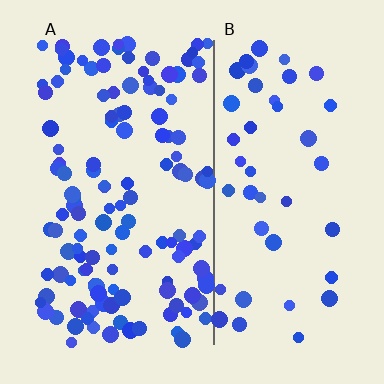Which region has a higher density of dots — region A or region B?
A (the left).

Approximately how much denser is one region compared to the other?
Approximately 2.8× — region A over region B.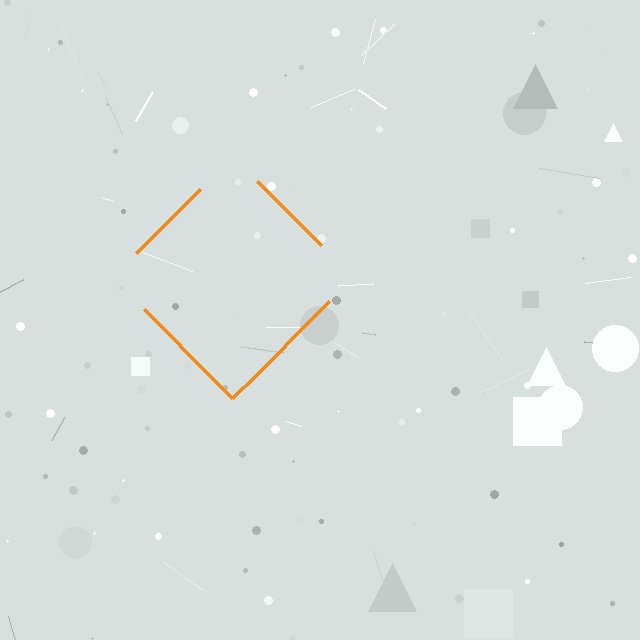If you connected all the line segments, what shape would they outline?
They would outline a diamond.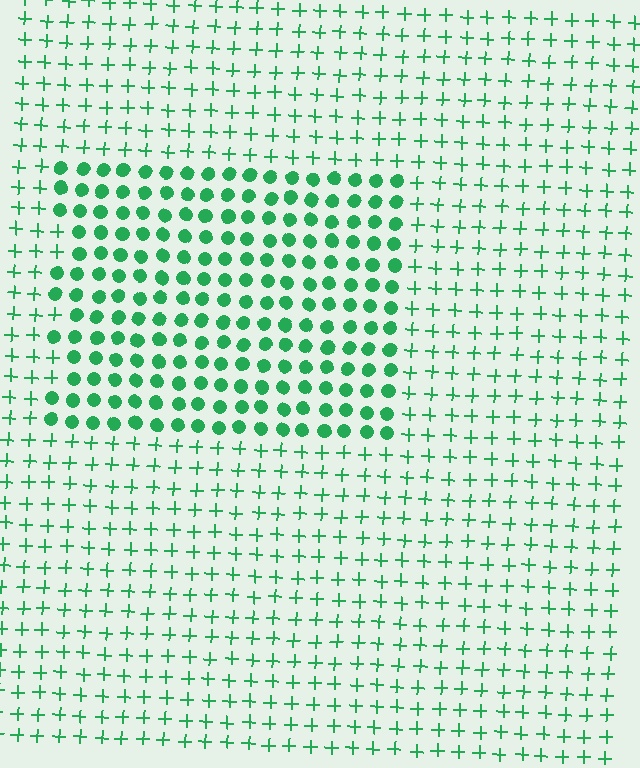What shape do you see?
I see a rectangle.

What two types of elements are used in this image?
The image uses circles inside the rectangle region and plus signs outside it.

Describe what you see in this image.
The image is filled with small green elements arranged in a uniform grid. A rectangle-shaped region contains circles, while the surrounding area contains plus signs. The boundary is defined purely by the change in element shape.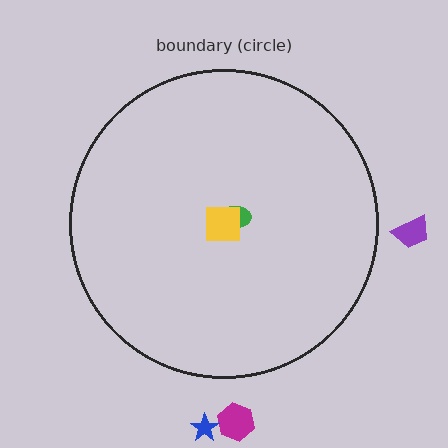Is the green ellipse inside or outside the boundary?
Inside.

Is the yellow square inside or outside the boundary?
Inside.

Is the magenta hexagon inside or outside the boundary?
Outside.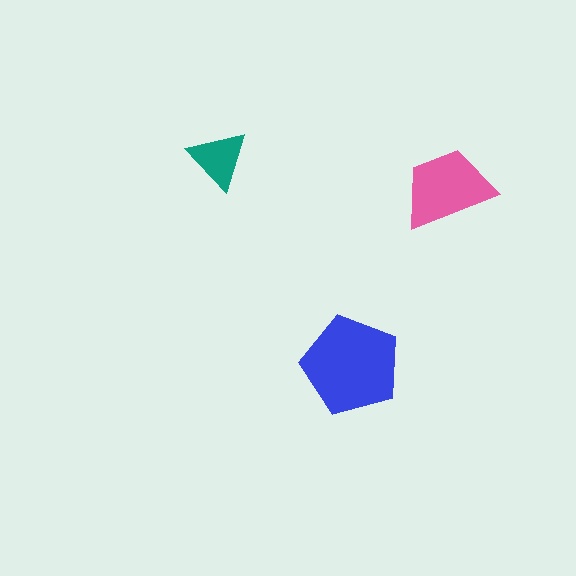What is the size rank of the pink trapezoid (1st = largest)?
2nd.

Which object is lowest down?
The blue pentagon is bottommost.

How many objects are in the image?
There are 3 objects in the image.